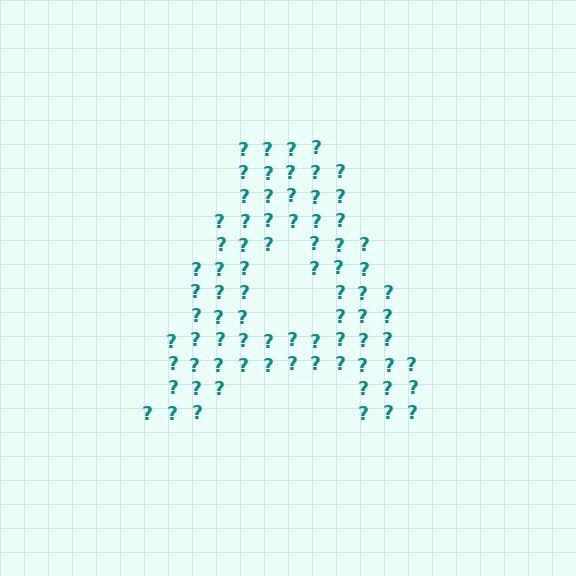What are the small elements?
The small elements are question marks.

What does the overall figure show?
The overall figure shows the letter A.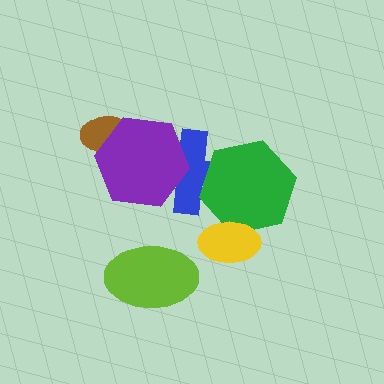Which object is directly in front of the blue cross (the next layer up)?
The green hexagon is directly in front of the blue cross.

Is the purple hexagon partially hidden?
No, no other shape covers it.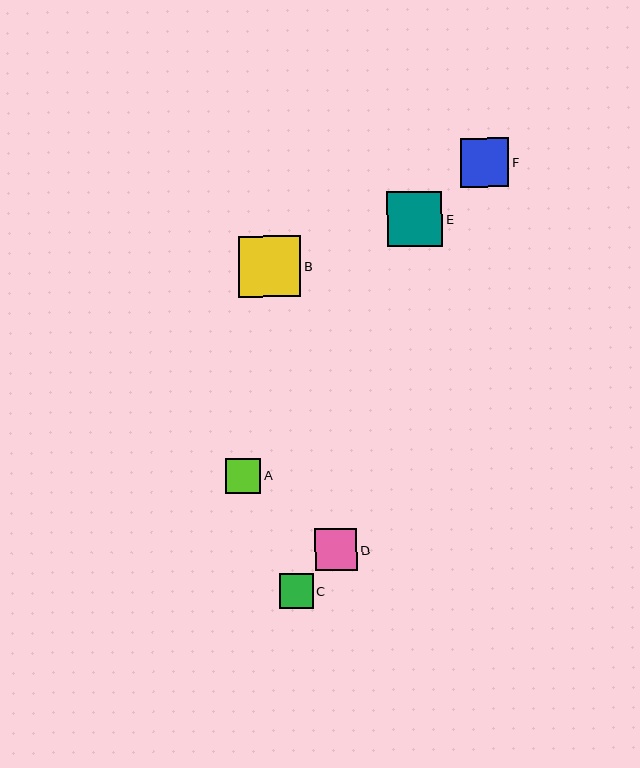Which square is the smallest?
Square C is the smallest with a size of approximately 34 pixels.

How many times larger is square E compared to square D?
Square E is approximately 1.3 times the size of square D.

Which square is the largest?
Square B is the largest with a size of approximately 62 pixels.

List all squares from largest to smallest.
From largest to smallest: B, E, F, D, A, C.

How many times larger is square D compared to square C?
Square D is approximately 1.2 times the size of square C.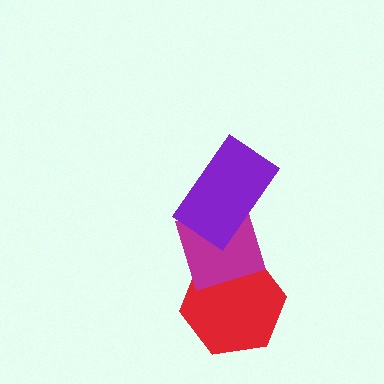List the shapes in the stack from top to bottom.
From top to bottom: the purple rectangle, the magenta diamond, the red hexagon.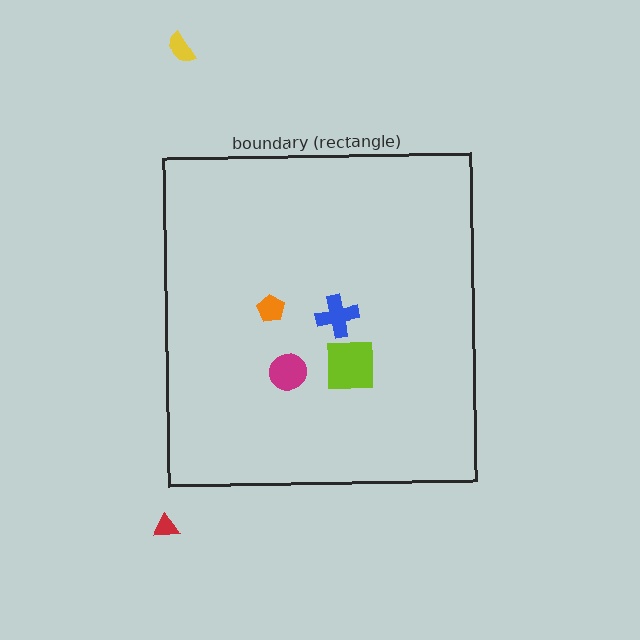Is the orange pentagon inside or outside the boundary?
Inside.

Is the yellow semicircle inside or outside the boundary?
Outside.